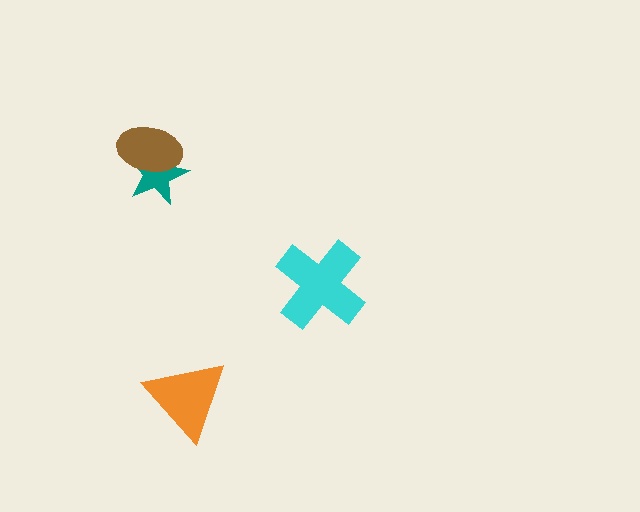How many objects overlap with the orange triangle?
0 objects overlap with the orange triangle.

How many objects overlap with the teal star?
1 object overlaps with the teal star.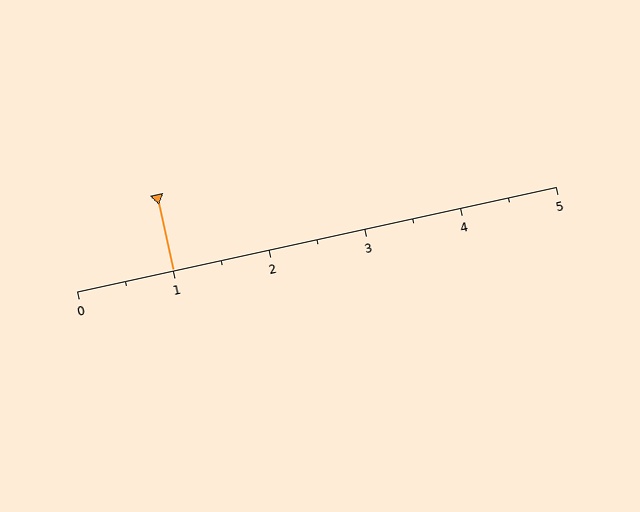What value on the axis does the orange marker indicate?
The marker indicates approximately 1.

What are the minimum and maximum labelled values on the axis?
The axis runs from 0 to 5.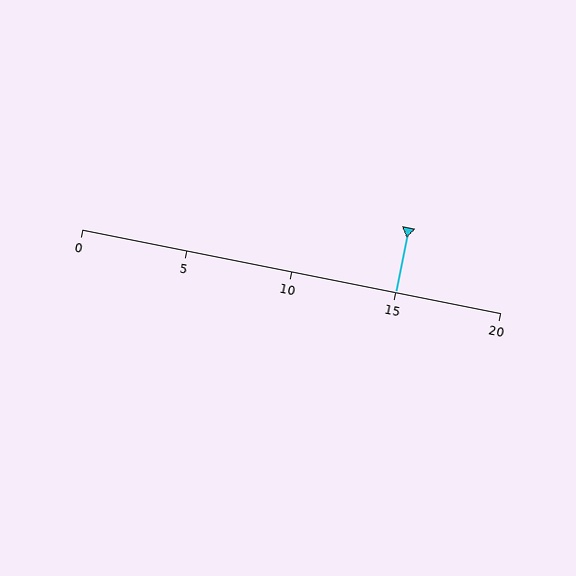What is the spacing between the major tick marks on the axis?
The major ticks are spaced 5 apart.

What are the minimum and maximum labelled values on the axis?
The axis runs from 0 to 20.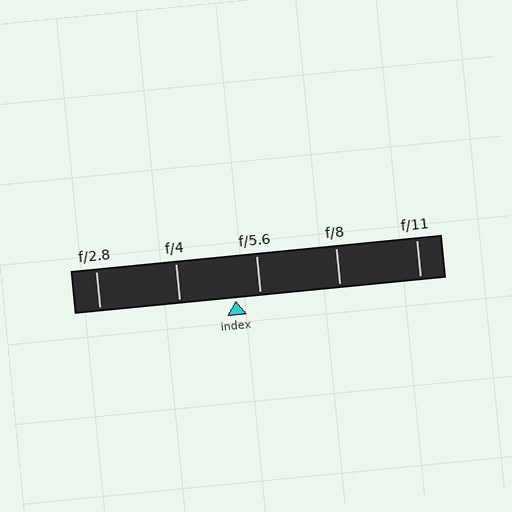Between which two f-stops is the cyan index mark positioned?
The index mark is between f/4 and f/5.6.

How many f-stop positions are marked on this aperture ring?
There are 5 f-stop positions marked.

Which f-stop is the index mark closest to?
The index mark is closest to f/5.6.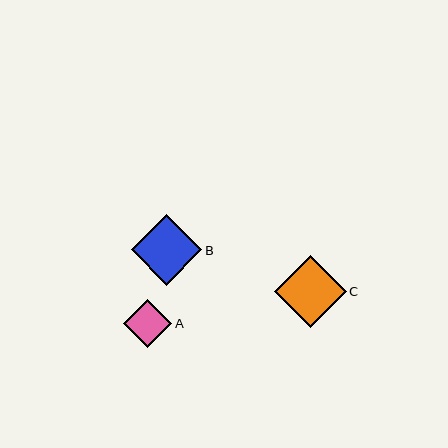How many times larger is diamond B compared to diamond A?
Diamond B is approximately 1.5 times the size of diamond A.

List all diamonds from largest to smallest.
From largest to smallest: C, B, A.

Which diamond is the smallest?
Diamond A is the smallest with a size of approximately 48 pixels.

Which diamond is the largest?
Diamond C is the largest with a size of approximately 72 pixels.